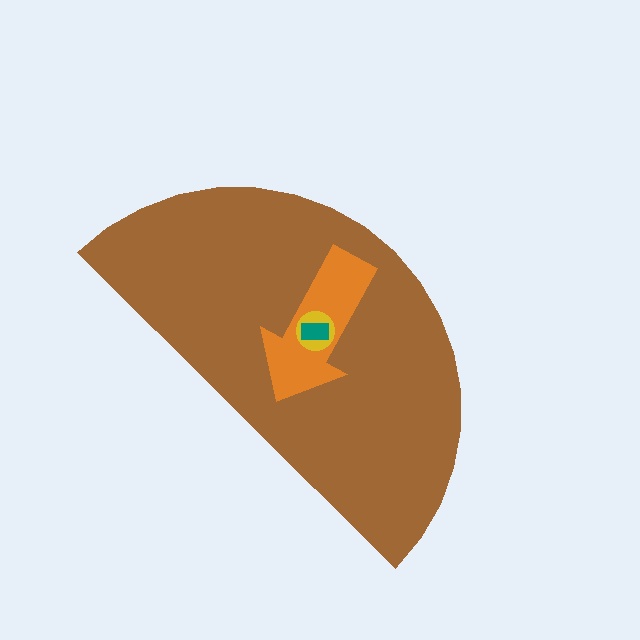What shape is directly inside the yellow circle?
The teal rectangle.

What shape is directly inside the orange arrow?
The yellow circle.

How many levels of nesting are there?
4.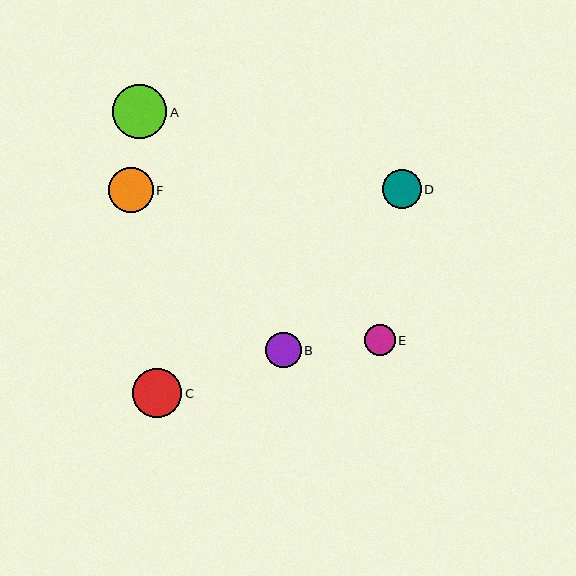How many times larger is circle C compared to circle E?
Circle C is approximately 1.6 times the size of circle E.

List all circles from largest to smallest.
From largest to smallest: A, C, F, D, B, E.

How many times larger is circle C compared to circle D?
Circle C is approximately 1.3 times the size of circle D.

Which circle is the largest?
Circle A is the largest with a size of approximately 55 pixels.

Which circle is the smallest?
Circle E is the smallest with a size of approximately 30 pixels.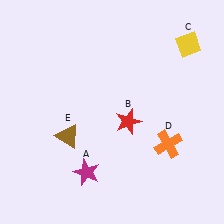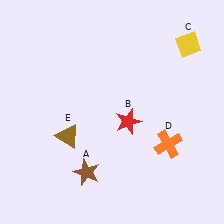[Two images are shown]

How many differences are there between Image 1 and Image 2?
There is 1 difference between the two images.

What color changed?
The star (A) changed from magenta in Image 1 to brown in Image 2.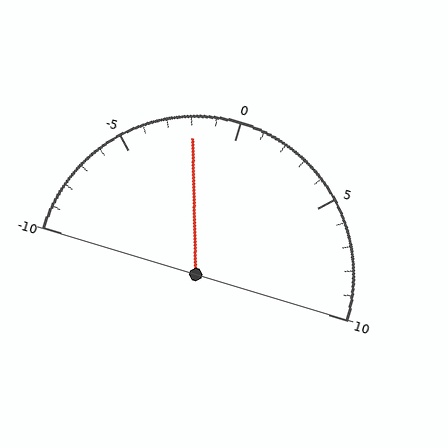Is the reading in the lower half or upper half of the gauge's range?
The reading is in the lower half of the range (-10 to 10).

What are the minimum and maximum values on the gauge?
The gauge ranges from -10 to 10.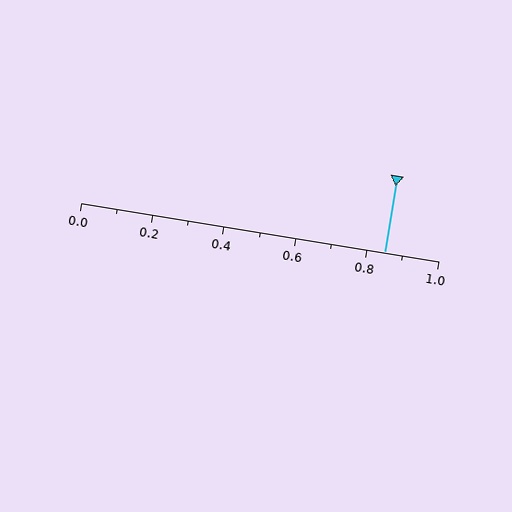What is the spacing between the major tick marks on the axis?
The major ticks are spaced 0.2 apart.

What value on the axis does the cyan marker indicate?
The marker indicates approximately 0.85.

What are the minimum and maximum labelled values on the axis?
The axis runs from 0.0 to 1.0.